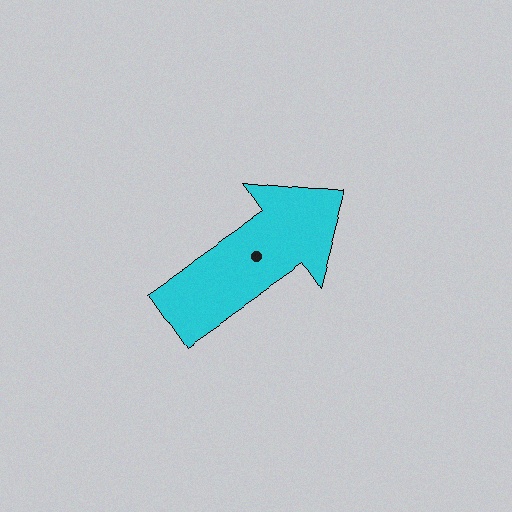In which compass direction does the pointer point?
Northeast.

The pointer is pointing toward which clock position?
Roughly 2 o'clock.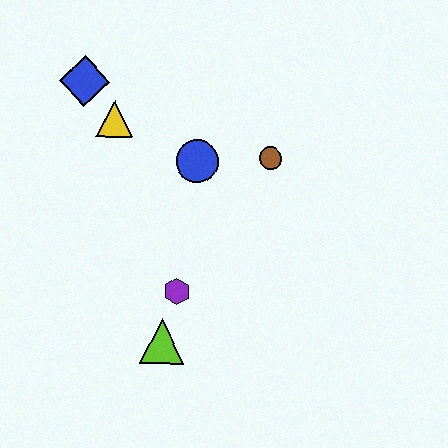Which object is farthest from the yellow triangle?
The lime triangle is farthest from the yellow triangle.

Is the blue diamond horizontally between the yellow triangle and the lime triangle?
No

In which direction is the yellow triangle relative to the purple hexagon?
The yellow triangle is above the purple hexagon.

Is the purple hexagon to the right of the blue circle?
No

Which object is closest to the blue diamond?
The yellow triangle is closest to the blue diamond.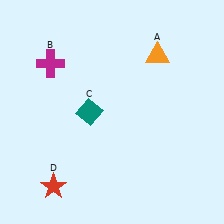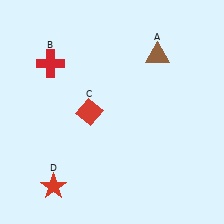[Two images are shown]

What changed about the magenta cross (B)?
In Image 1, B is magenta. In Image 2, it changed to red.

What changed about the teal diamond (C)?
In Image 1, C is teal. In Image 2, it changed to red.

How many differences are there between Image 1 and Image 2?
There are 3 differences between the two images.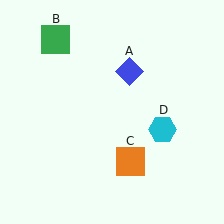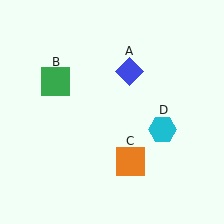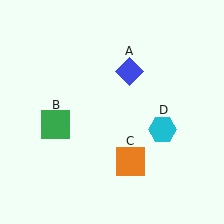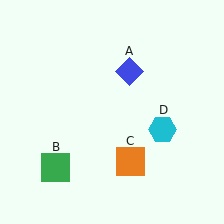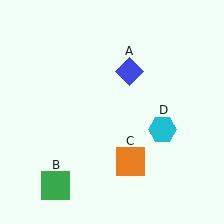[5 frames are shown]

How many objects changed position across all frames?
1 object changed position: green square (object B).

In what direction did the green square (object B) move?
The green square (object B) moved down.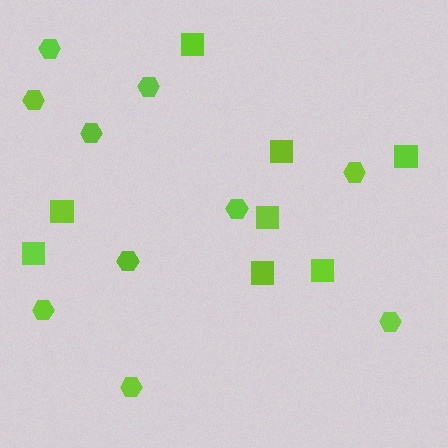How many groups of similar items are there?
There are 2 groups: one group of squares (8) and one group of hexagons (10).